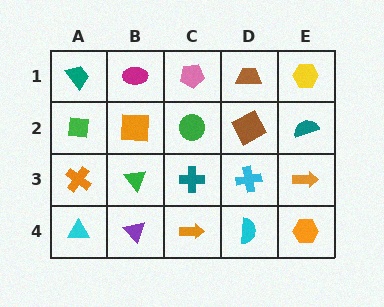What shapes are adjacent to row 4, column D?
A cyan cross (row 3, column D), an orange arrow (row 4, column C), an orange hexagon (row 4, column E).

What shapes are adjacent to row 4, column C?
A teal cross (row 3, column C), a purple triangle (row 4, column B), a cyan semicircle (row 4, column D).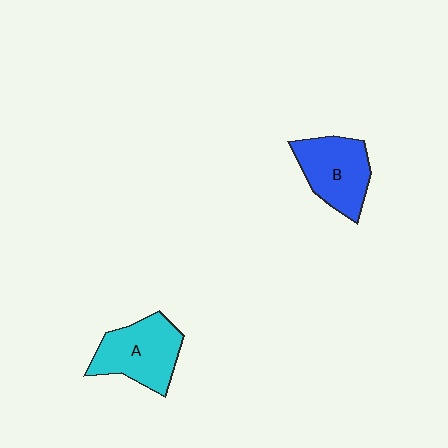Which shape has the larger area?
Shape A (cyan).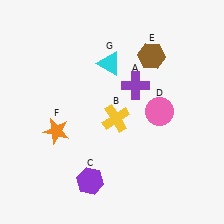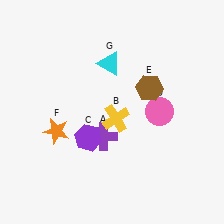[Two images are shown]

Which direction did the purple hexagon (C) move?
The purple hexagon (C) moved up.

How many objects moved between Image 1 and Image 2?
3 objects moved between the two images.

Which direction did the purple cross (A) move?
The purple cross (A) moved down.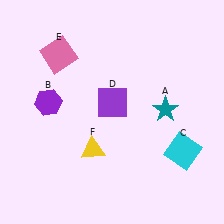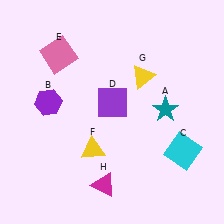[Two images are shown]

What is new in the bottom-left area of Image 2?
A magenta triangle (H) was added in the bottom-left area of Image 2.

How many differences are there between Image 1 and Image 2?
There are 2 differences between the two images.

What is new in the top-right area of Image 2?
A yellow triangle (G) was added in the top-right area of Image 2.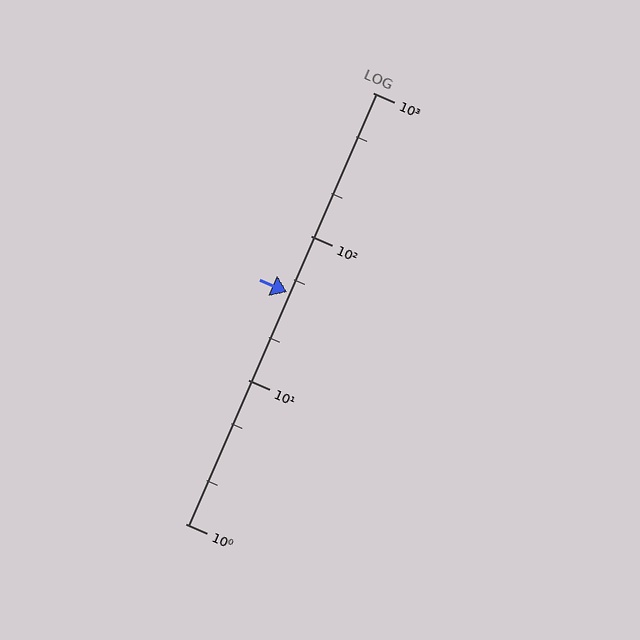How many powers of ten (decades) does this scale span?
The scale spans 3 decades, from 1 to 1000.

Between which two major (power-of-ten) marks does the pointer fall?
The pointer is between 10 and 100.